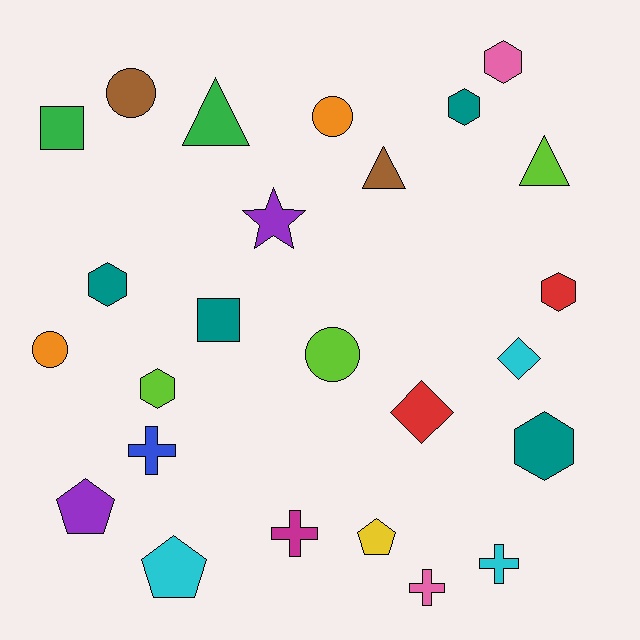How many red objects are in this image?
There are 2 red objects.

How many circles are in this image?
There are 4 circles.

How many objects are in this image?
There are 25 objects.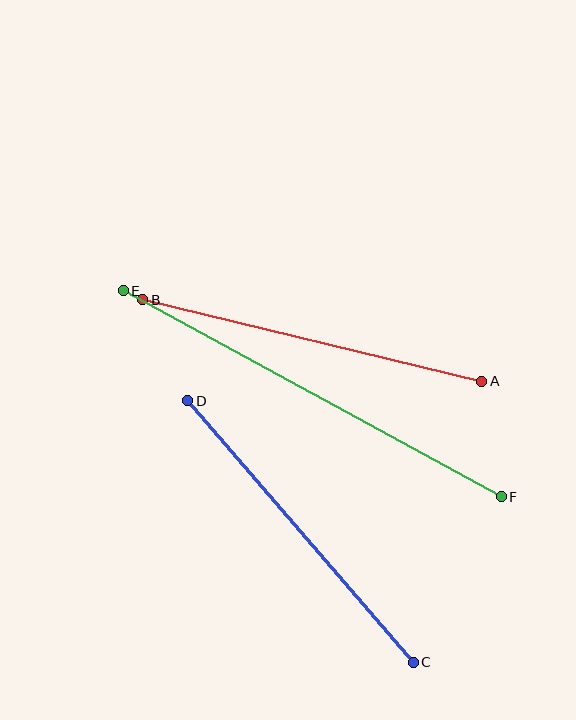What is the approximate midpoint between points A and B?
The midpoint is at approximately (312, 341) pixels.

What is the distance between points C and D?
The distance is approximately 345 pixels.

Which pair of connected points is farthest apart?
Points E and F are farthest apart.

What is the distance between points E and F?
The distance is approximately 431 pixels.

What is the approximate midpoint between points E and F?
The midpoint is at approximately (312, 394) pixels.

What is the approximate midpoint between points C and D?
The midpoint is at approximately (300, 532) pixels.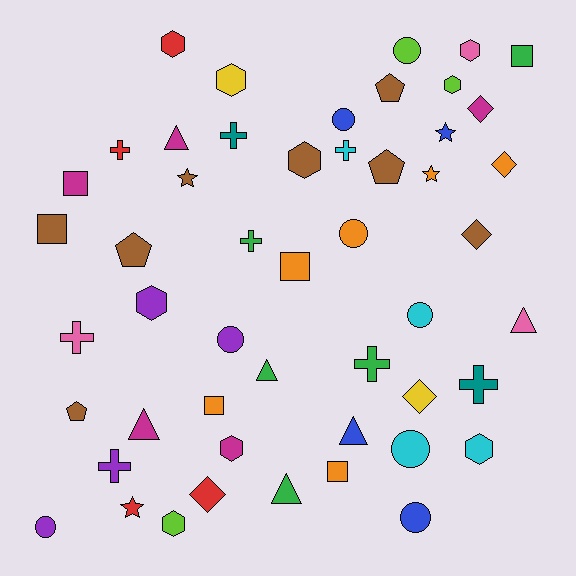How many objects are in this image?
There are 50 objects.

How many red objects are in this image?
There are 4 red objects.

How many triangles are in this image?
There are 6 triangles.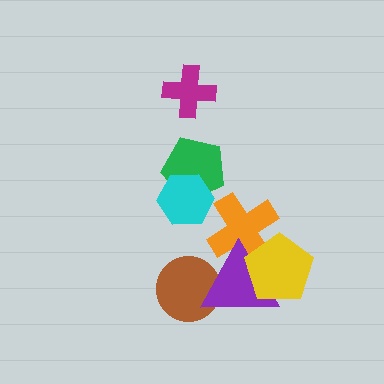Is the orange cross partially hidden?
Yes, it is partially covered by another shape.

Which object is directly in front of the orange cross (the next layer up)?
The purple triangle is directly in front of the orange cross.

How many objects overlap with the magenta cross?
0 objects overlap with the magenta cross.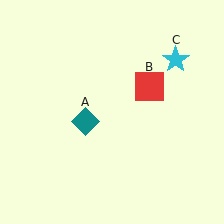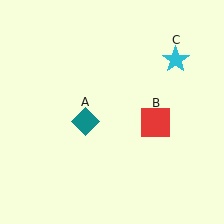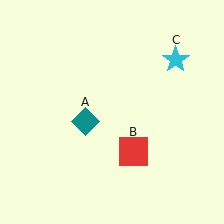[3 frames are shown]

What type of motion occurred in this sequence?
The red square (object B) rotated clockwise around the center of the scene.